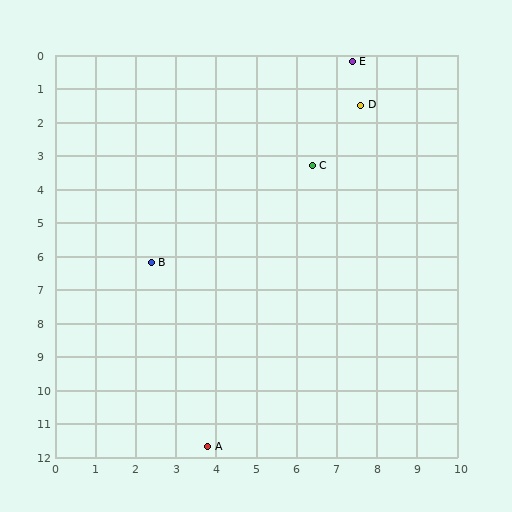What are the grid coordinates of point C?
Point C is at approximately (6.4, 3.3).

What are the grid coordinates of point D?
Point D is at approximately (7.6, 1.5).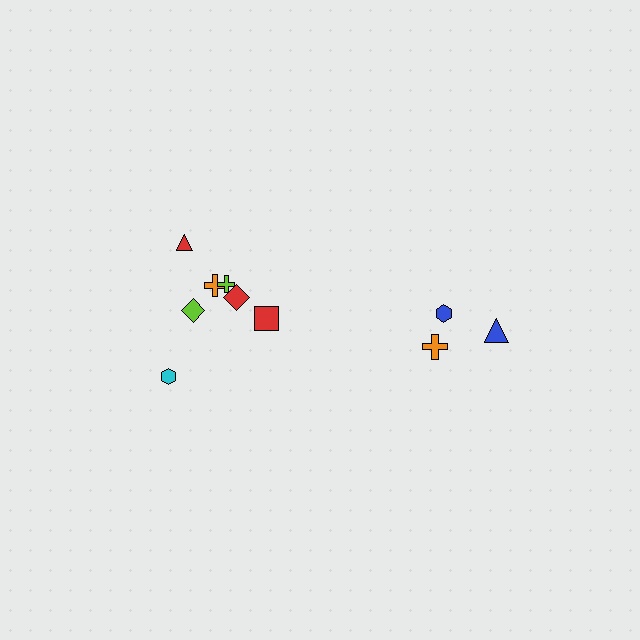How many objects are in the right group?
There are 3 objects.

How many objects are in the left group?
There are 7 objects.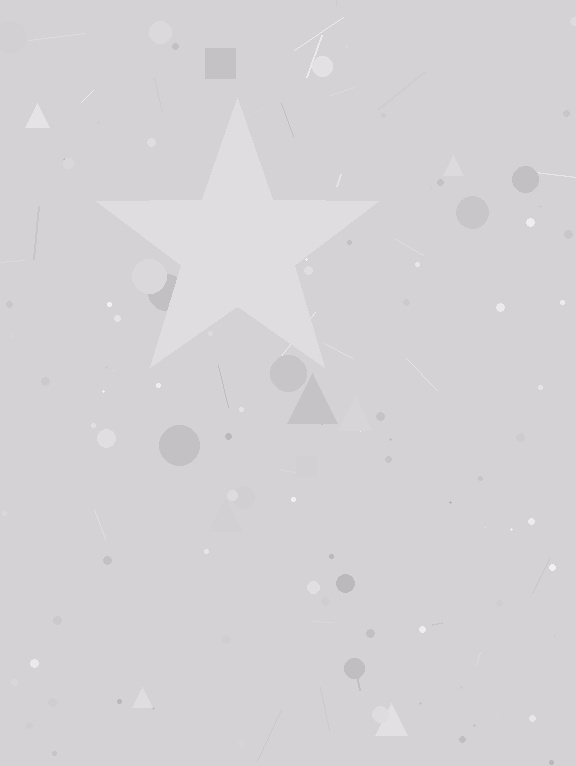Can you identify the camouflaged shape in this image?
The camouflaged shape is a star.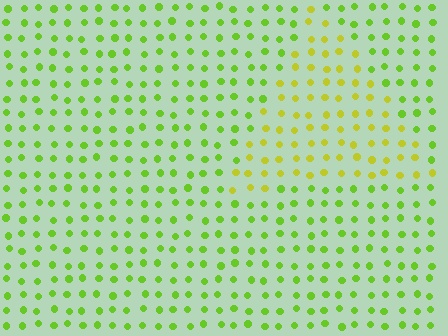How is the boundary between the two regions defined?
The boundary is defined purely by a slight shift in hue (about 32 degrees). Spacing, size, and orientation are identical on both sides.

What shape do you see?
I see a triangle.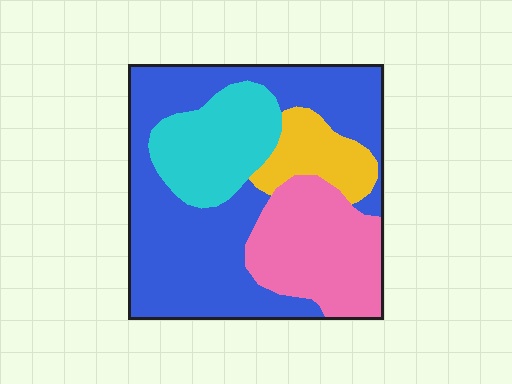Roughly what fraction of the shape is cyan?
Cyan covers roughly 15% of the shape.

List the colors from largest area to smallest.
From largest to smallest: blue, pink, cyan, yellow.